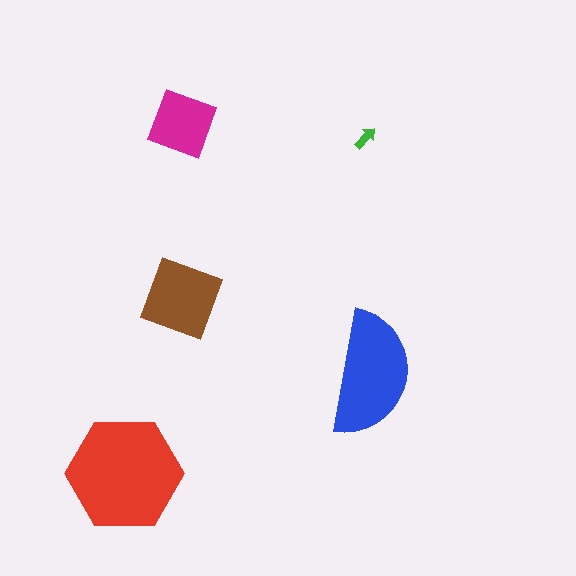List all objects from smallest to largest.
The green arrow, the magenta square, the brown diamond, the blue semicircle, the red hexagon.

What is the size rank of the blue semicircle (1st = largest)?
2nd.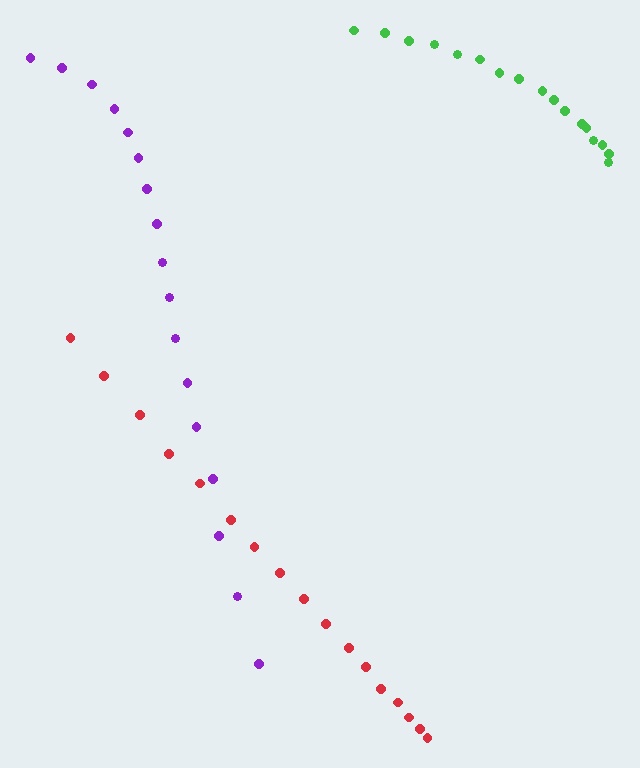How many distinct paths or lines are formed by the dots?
There are 3 distinct paths.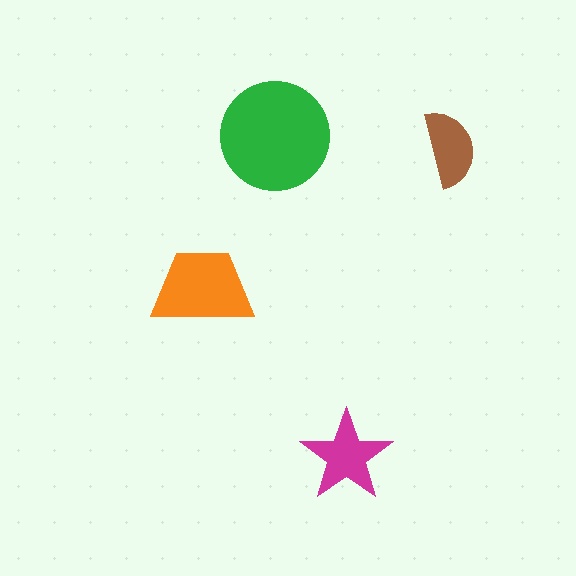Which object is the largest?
The green circle.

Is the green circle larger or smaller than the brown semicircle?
Larger.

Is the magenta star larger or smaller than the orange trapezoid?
Smaller.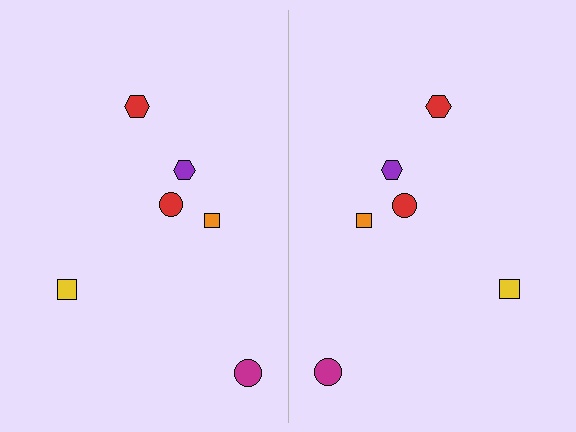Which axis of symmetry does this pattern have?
The pattern has a vertical axis of symmetry running through the center of the image.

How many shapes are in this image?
There are 12 shapes in this image.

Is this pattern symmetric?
Yes, this pattern has bilateral (reflection) symmetry.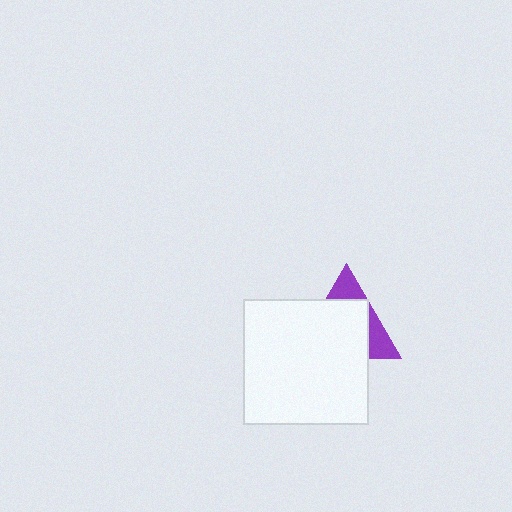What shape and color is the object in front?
The object in front is a white square.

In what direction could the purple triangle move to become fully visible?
The purple triangle could move up. That would shift it out from behind the white square entirely.